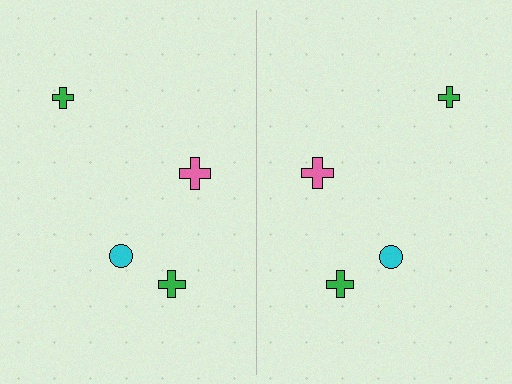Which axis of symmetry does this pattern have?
The pattern has a vertical axis of symmetry running through the center of the image.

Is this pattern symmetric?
Yes, this pattern has bilateral (reflection) symmetry.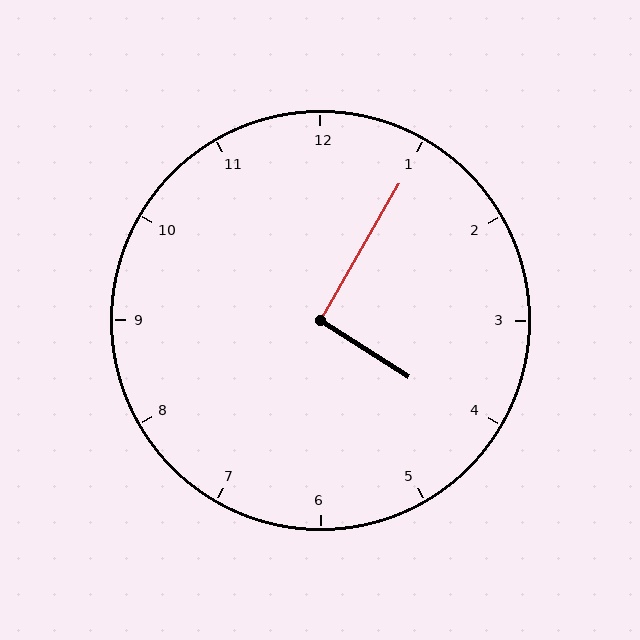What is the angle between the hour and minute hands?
Approximately 92 degrees.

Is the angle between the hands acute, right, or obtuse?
It is right.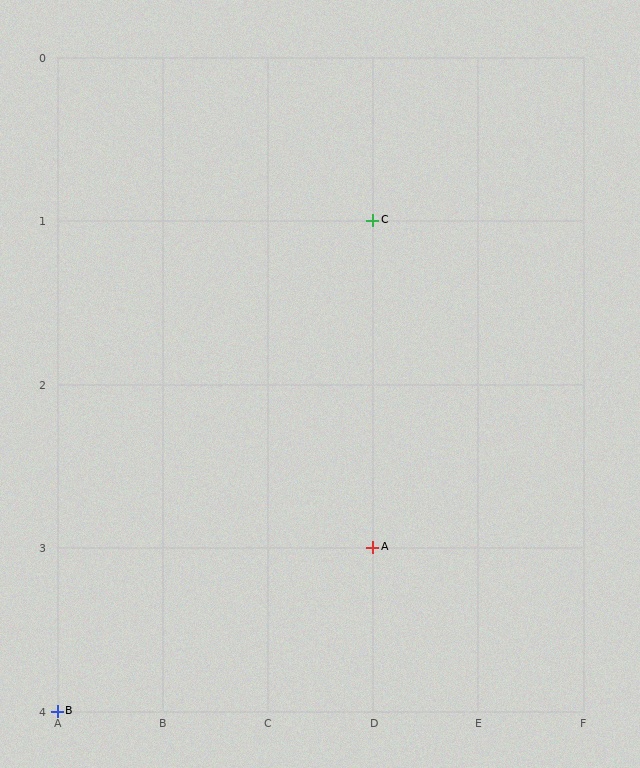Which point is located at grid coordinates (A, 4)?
Point B is at (A, 4).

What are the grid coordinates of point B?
Point B is at grid coordinates (A, 4).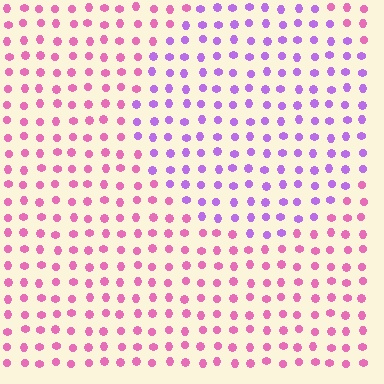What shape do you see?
I see a circle.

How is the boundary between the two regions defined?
The boundary is defined purely by a slight shift in hue (about 45 degrees). Spacing, size, and orientation are identical on both sides.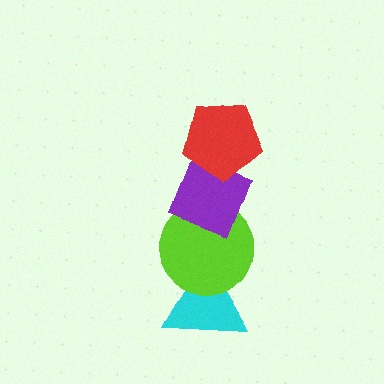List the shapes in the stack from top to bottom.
From top to bottom: the red pentagon, the purple diamond, the lime circle, the cyan triangle.